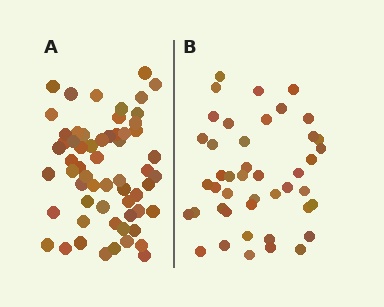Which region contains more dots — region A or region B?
Region A (the left region) has more dots.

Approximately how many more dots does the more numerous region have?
Region A has approximately 15 more dots than region B.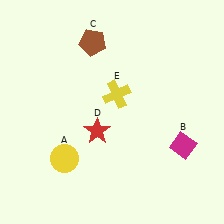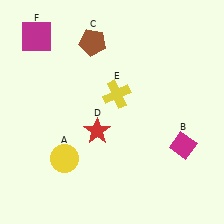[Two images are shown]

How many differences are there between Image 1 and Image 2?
There is 1 difference between the two images.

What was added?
A magenta square (F) was added in Image 2.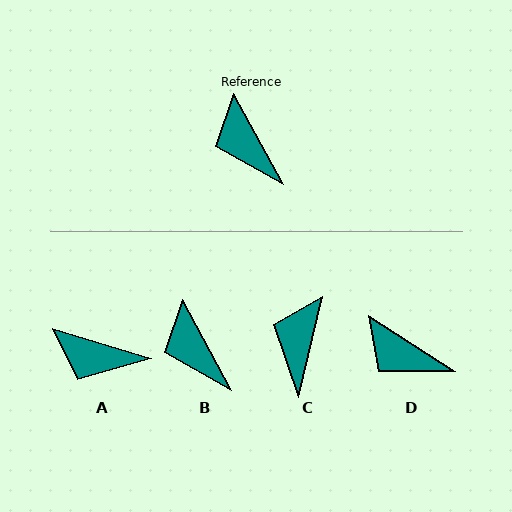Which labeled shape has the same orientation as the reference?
B.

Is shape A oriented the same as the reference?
No, it is off by about 44 degrees.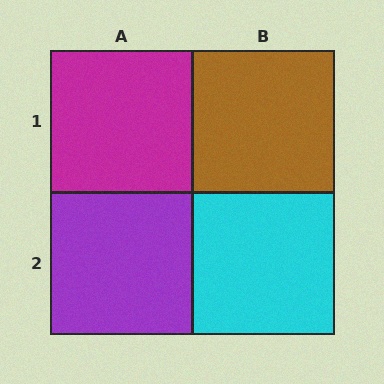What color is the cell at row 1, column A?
Magenta.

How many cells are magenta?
1 cell is magenta.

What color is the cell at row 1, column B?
Brown.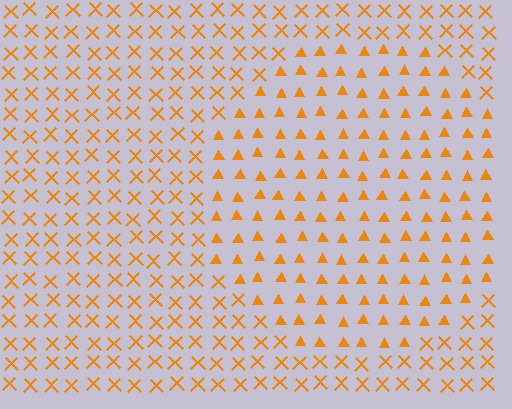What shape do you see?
I see a circle.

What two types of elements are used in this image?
The image uses triangles inside the circle region and X marks outside it.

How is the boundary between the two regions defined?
The boundary is defined by a change in element shape: triangles inside vs. X marks outside. All elements share the same color and spacing.